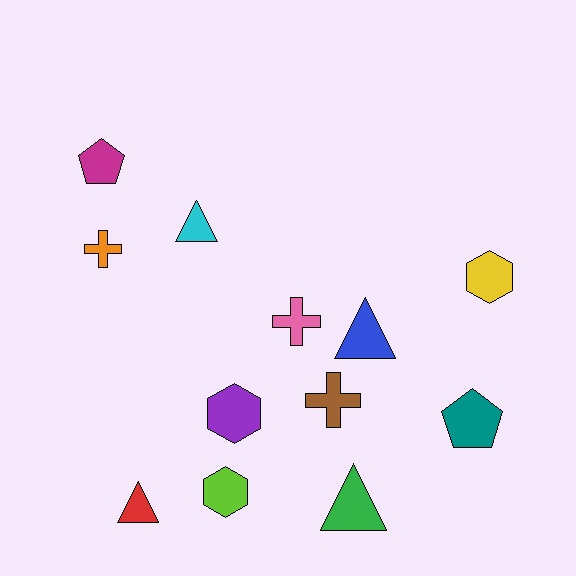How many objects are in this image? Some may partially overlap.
There are 12 objects.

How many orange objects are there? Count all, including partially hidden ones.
There is 1 orange object.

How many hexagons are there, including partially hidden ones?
There are 3 hexagons.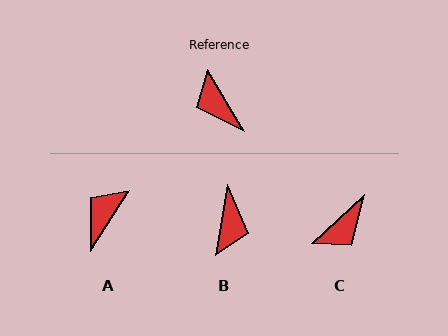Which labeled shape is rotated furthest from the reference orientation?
B, about 139 degrees away.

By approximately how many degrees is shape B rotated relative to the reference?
Approximately 139 degrees counter-clockwise.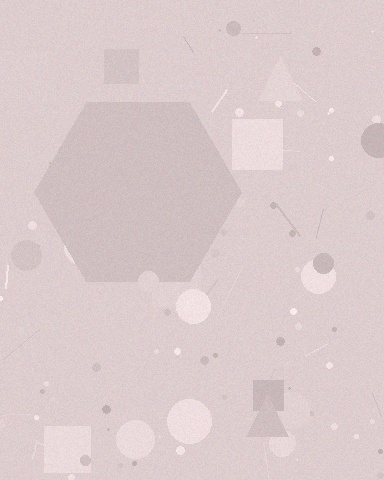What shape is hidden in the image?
A hexagon is hidden in the image.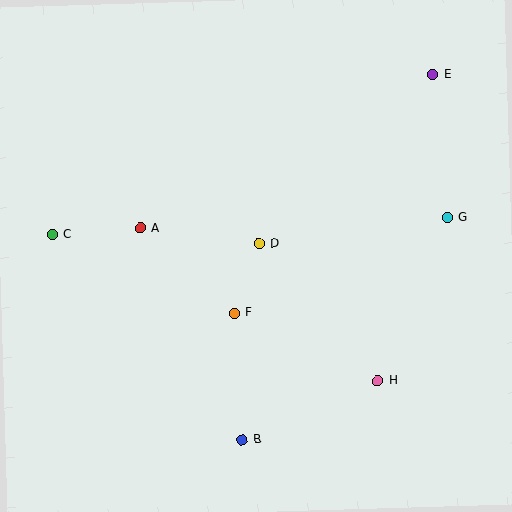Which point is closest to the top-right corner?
Point E is closest to the top-right corner.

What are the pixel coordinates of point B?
Point B is at (242, 440).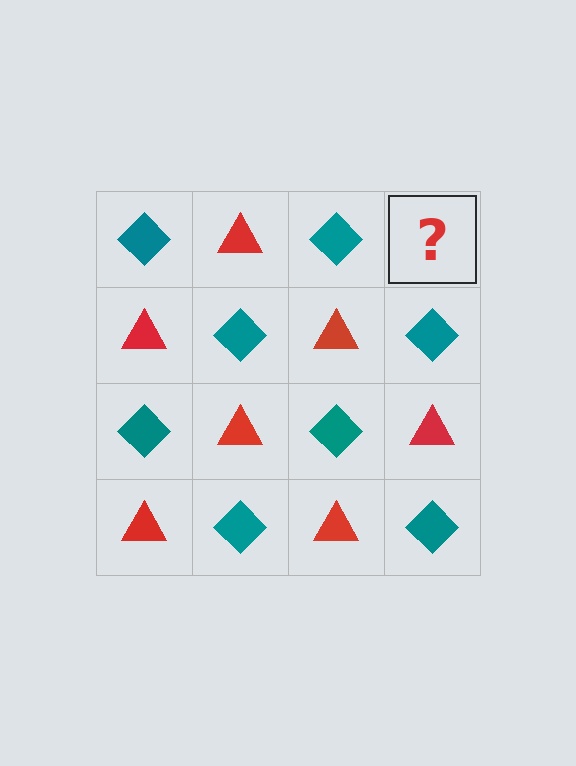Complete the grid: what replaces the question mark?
The question mark should be replaced with a red triangle.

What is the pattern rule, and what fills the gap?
The rule is that it alternates teal diamond and red triangle in a checkerboard pattern. The gap should be filled with a red triangle.